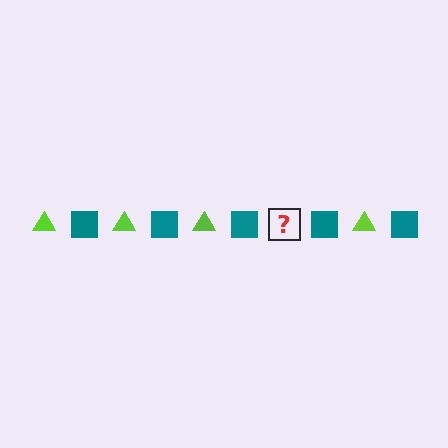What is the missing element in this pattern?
The missing element is a lime triangle.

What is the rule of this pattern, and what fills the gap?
The rule is that the pattern alternates between lime triangle and teal square. The gap should be filled with a lime triangle.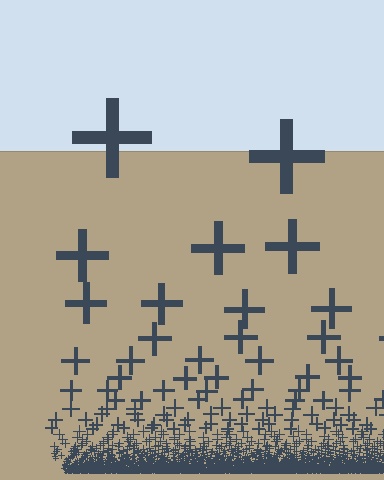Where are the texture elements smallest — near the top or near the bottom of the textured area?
Near the bottom.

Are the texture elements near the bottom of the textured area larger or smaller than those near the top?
Smaller. The gradient is inverted — elements near the bottom are smaller and denser.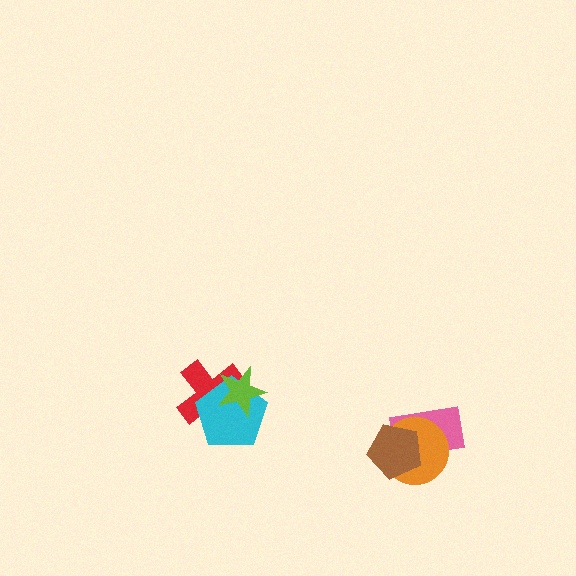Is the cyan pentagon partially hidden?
Yes, it is partially covered by another shape.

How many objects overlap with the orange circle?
2 objects overlap with the orange circle.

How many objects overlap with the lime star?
2 objects overlap with the lime star.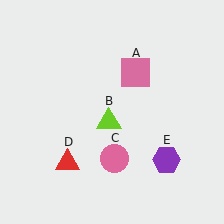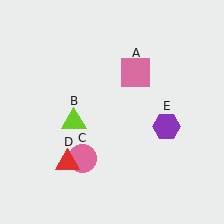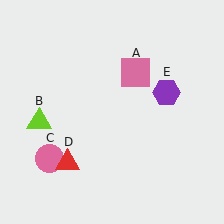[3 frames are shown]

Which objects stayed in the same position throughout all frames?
Pink square (object A) and red triangle (object D) remained stationary.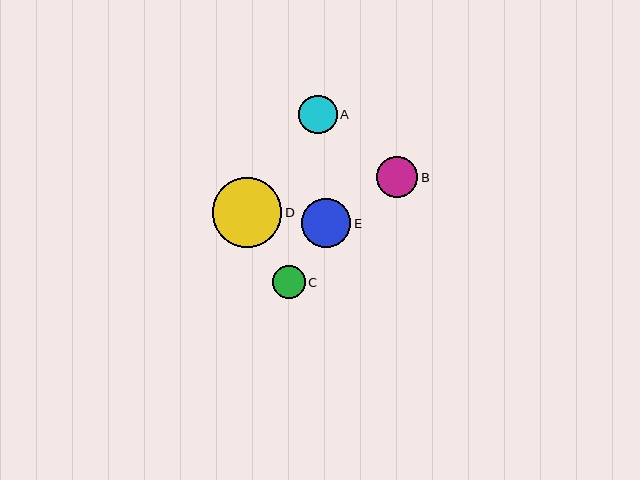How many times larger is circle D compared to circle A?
Circle D is approximately 1.8 times the size of circle A.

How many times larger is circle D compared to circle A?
Circle D is approximately 1.8 times the size of circle A.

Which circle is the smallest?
Circle C is the smallest with a size of approximately 33 pixels.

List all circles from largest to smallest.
From largest to smallest: D, E, B, A, C.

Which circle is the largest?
Circle D is the largest with a size of approximately 70 pixels.